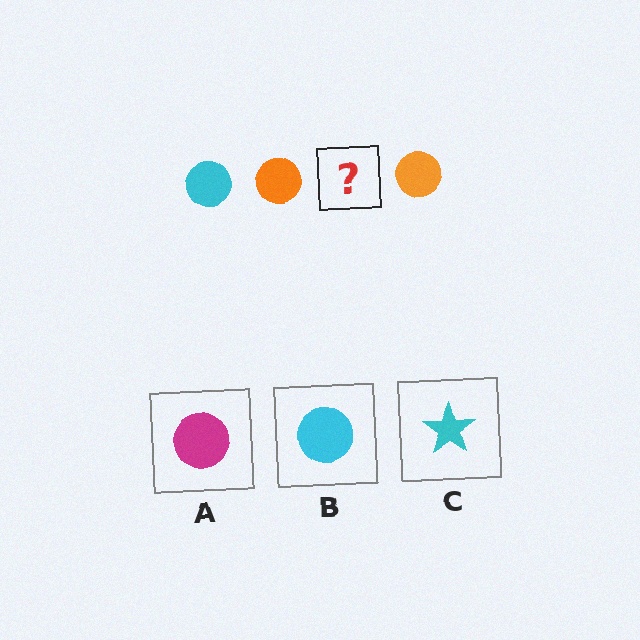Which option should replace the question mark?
Option B.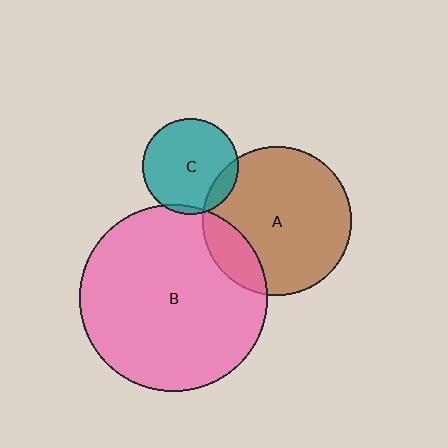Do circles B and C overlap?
Yes.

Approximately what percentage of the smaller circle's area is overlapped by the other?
Approximately 5%.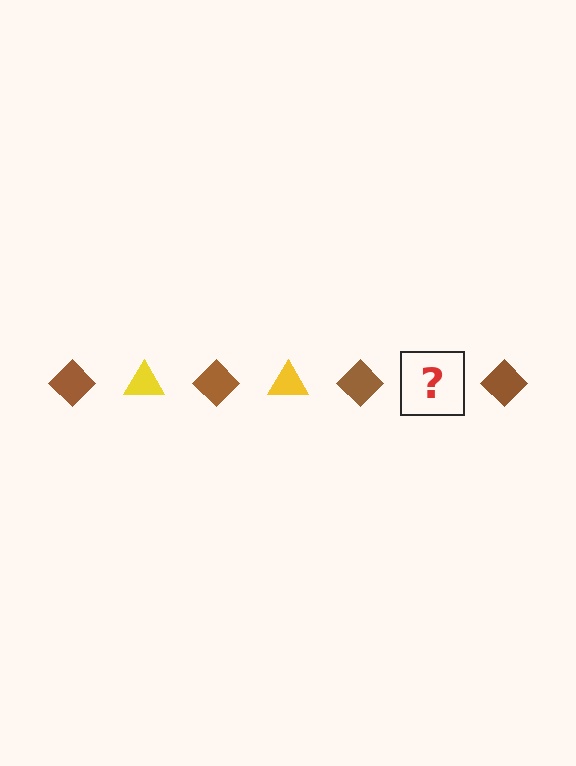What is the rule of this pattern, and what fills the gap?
The rule is that the pattern alternates between brown diamond and yellow triangle. The gap should be filled with a yellow triangle.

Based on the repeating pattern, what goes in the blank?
The blank should be a yellow triangle.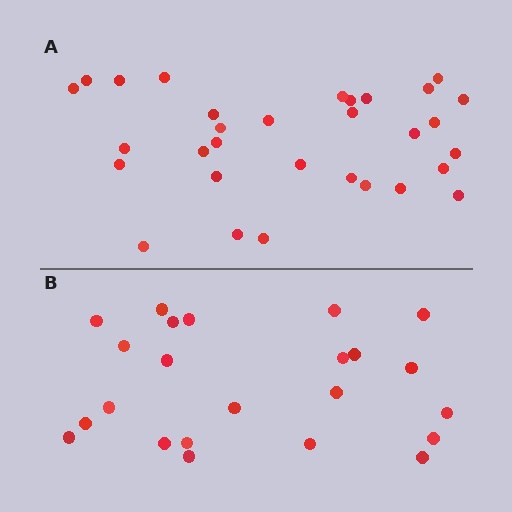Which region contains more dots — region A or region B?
Region A (the top region) has more dots.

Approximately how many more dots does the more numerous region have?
Region A has roughly 8 or so more dots than region B.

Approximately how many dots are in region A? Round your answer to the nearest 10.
About 30 dots. (The exact count is 31, which rounds to 30.)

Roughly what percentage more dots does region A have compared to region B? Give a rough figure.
About 35% more.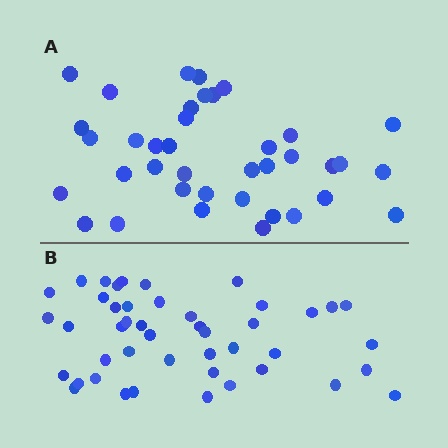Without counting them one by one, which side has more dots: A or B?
Region B (the bottom region) has more dots.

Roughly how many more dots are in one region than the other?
Region B has roughly 8 or so more dots than region A.